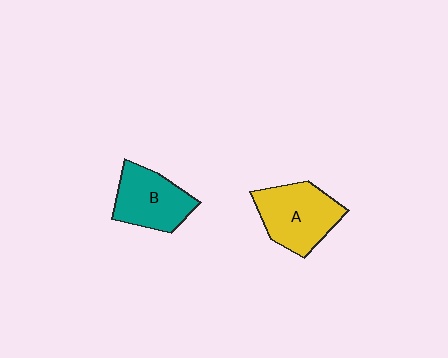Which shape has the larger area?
Shape A (yellow).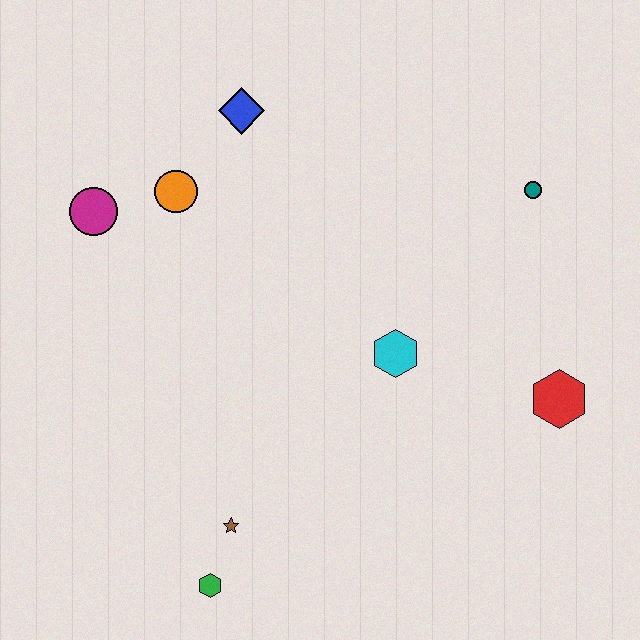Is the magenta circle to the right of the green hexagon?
No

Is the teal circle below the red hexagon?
No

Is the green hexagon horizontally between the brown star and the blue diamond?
No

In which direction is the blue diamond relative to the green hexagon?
The blue diamond is above the green hexagon.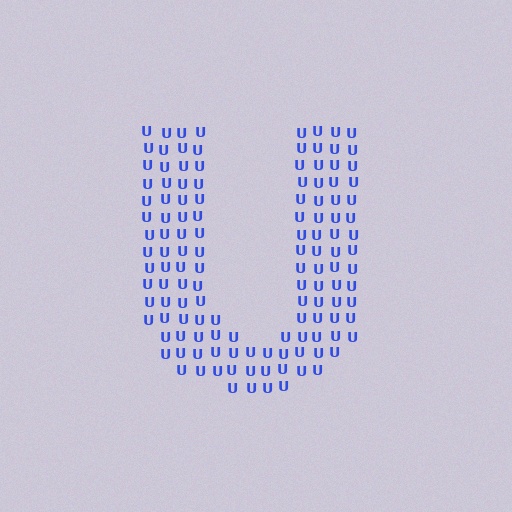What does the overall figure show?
The overall figure shows the letter U.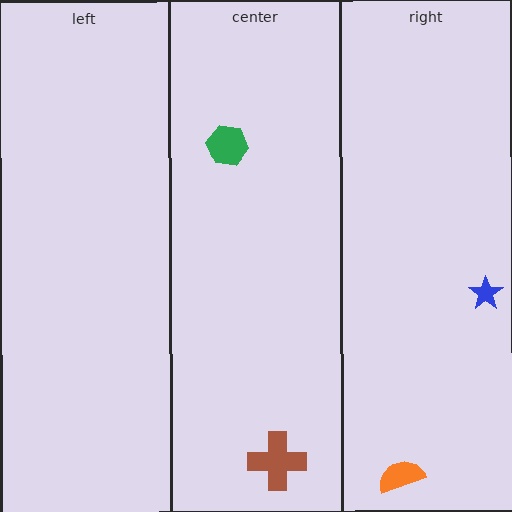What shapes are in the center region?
The green hexagon, the brown cross.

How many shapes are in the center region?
2.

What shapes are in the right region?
The orange semicircle, the blue star.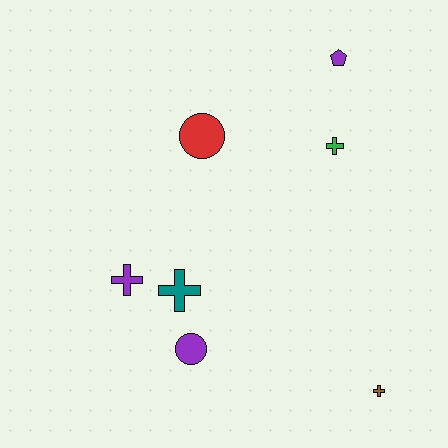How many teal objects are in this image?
There is 1 teal object.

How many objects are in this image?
There are 7 objects.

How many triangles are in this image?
There are no triangles.